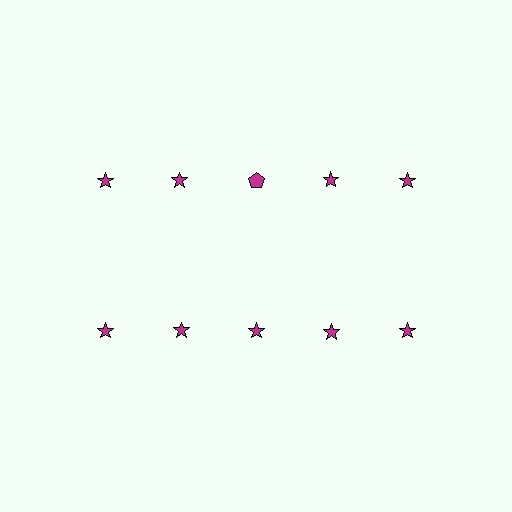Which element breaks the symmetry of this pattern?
The magenta pentagon in the top row, center column breaks the symmetry. All other shapes are magenta stars.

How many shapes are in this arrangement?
There are 10 shapes arranged in a grid pattern.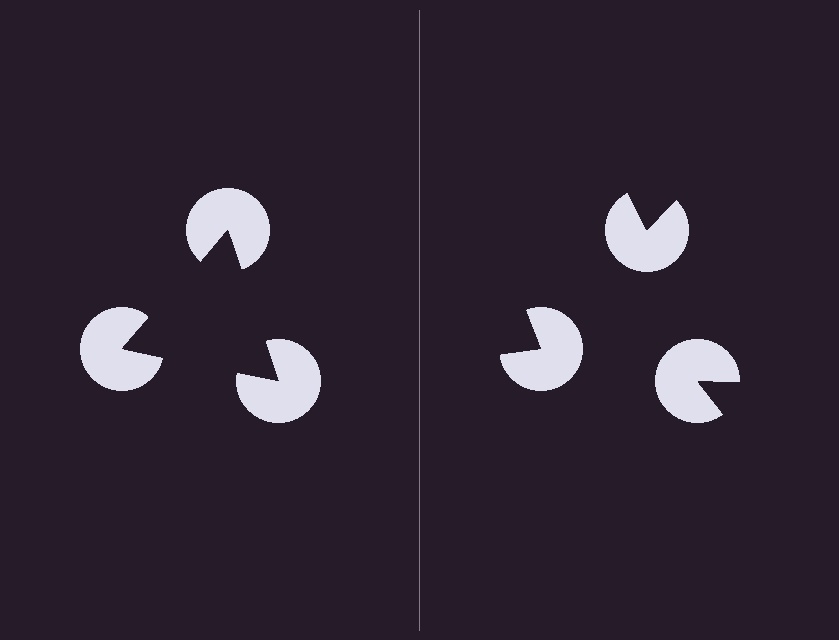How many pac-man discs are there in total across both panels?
6 — 3 on each side.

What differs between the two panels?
The pac-man discs are positioned identically on both sides; only the wedge orientations differ. On the left they align to a triangle; on the right they are misaligned.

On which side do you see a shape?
An illusory triangle appears on the left side. On the right side the wedge cuts are rotated, so no coherent shape forms.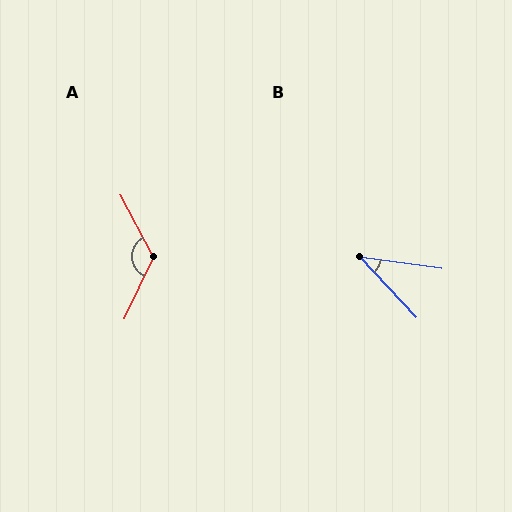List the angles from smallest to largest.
B (39°), A (127°).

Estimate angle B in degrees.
Approximately 39 degrees.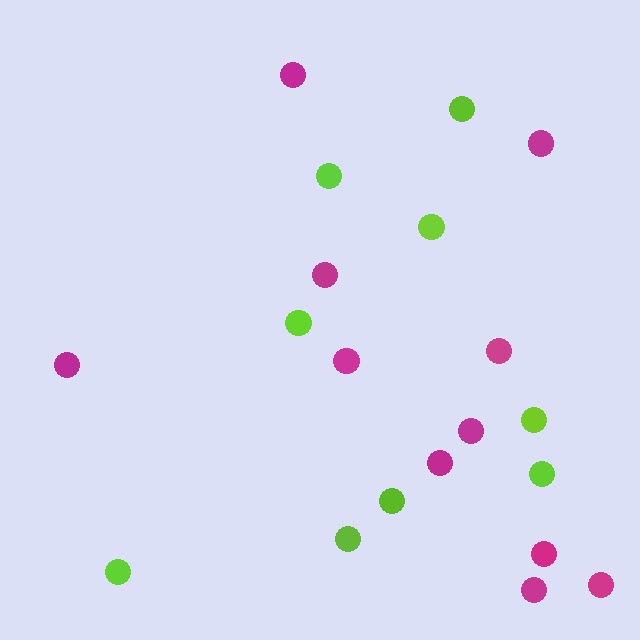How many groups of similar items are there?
There are 2 groups: one group of magenta circles (11) and one group of lime circles (9).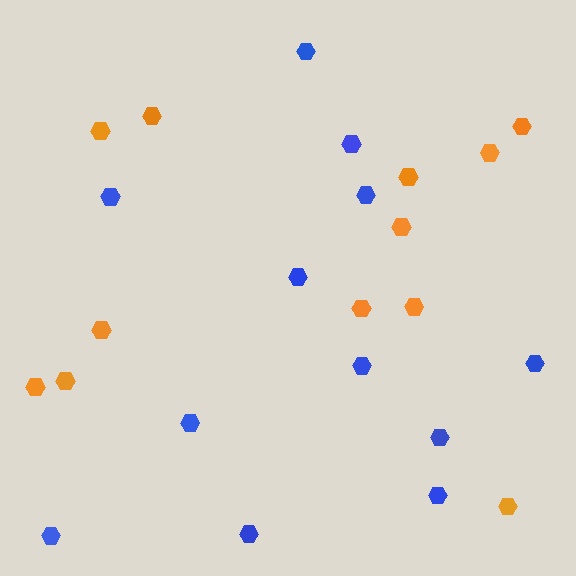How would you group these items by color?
There are 2 groups: one group of orange hexagons (12) and one group of blue hexagons (12).